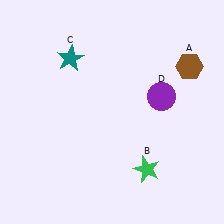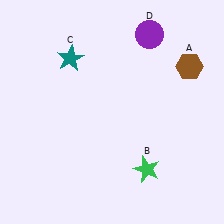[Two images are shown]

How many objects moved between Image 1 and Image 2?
1 object moved between the two images.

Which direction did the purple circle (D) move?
The purple circle (D) moved up.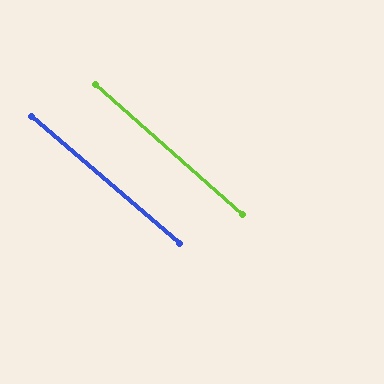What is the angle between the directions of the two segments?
Approximately 1 degree.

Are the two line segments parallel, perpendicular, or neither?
Parallel — their directions differ by only 0.8°.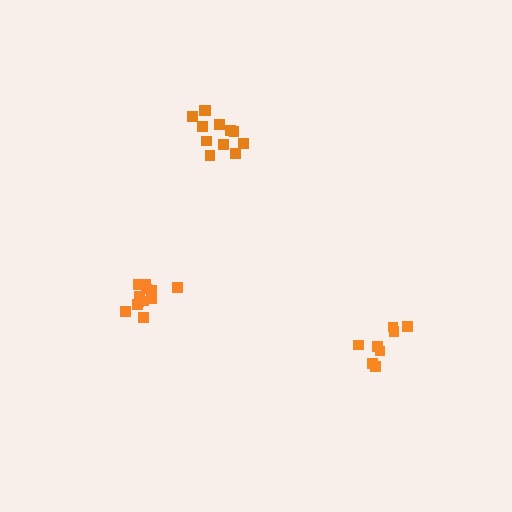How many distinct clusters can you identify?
There are 3 distinct clusters.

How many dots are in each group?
Group 1: 8 dots, Group 2: 12 dots, Group 3: 12 dots (32 total).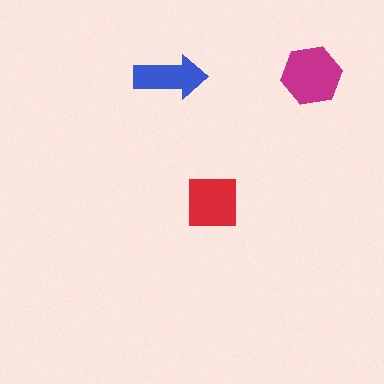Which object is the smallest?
The blue arrow.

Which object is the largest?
The magenta hexagon.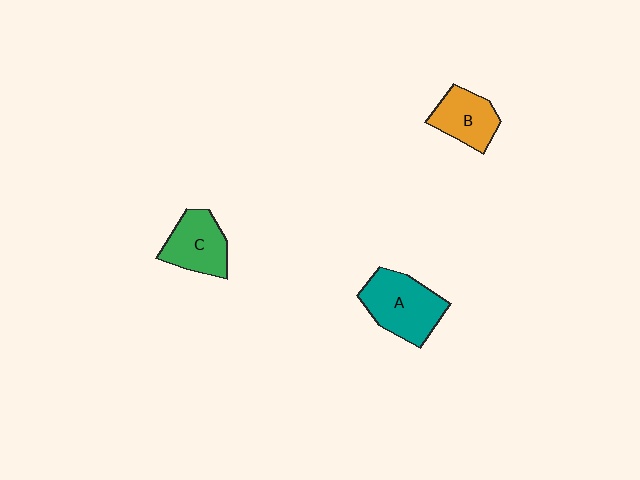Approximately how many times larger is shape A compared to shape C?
Approximately 1.3 times.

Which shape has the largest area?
Shape A (teal).